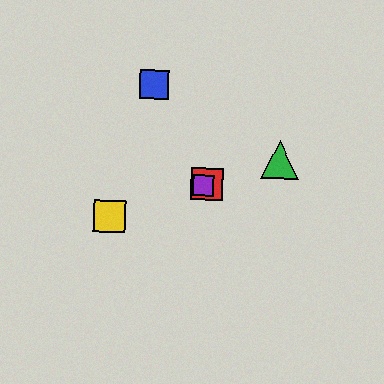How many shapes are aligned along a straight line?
4 shapes (the red square, the green triangle, the yellow square, the purple square) are aligned along a straight line.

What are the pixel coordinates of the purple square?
The purple square is at (203, 185).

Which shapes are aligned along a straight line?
The red square, the green triangle, the yellow square, the purple square are aligned along a straight line.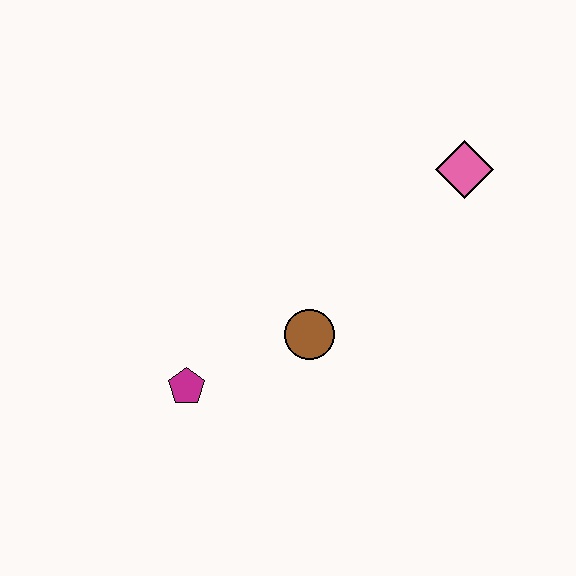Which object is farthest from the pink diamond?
The magenta pentagon is farthest from the pink diamond.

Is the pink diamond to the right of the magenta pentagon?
Yes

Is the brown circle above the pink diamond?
No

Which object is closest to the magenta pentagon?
The brown circle is closest to the magenta pentagon.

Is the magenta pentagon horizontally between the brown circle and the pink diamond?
No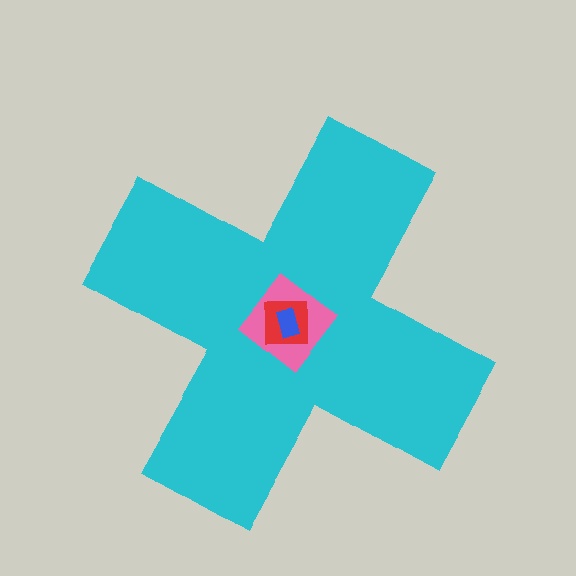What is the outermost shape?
The cyan cross.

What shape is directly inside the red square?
The blue rectangle.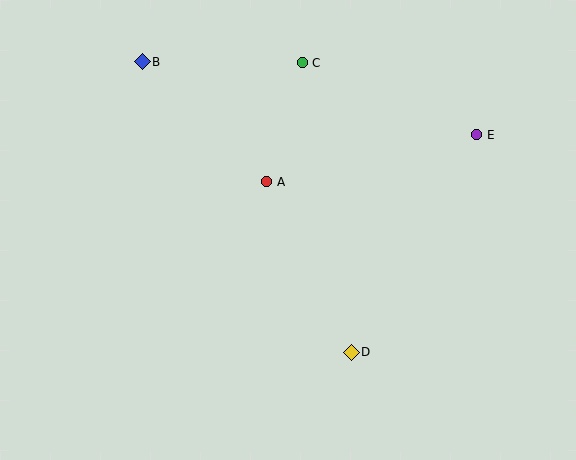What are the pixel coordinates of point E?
Point E is at (477, 135).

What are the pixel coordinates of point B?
Point B is at (142, 62).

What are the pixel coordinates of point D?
Point D is at (351, 352).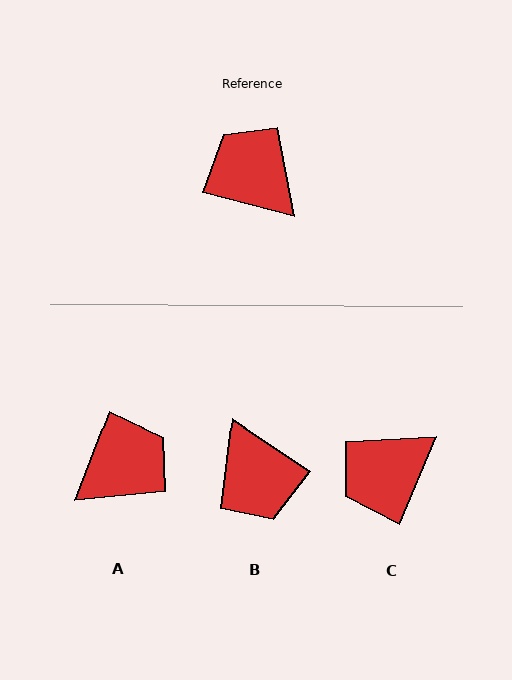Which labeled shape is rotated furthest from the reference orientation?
B, about 162 degrees away.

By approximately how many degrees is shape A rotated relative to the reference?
Approximately 96 degrees clockwise.